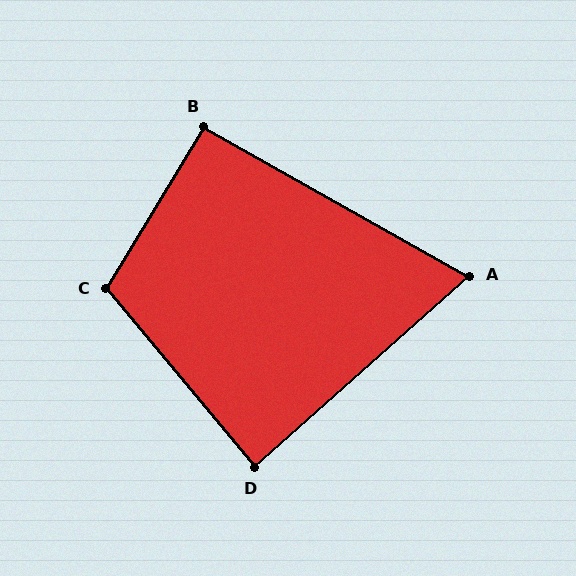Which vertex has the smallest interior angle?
A, at approximately 71 degrees.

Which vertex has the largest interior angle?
C, at approximately 109 degrees.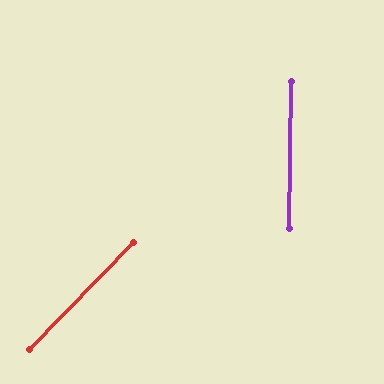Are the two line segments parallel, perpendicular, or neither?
Neither parallel nor perpendicular — they differ by about 43°.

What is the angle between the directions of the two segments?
Approximately 43 degrees.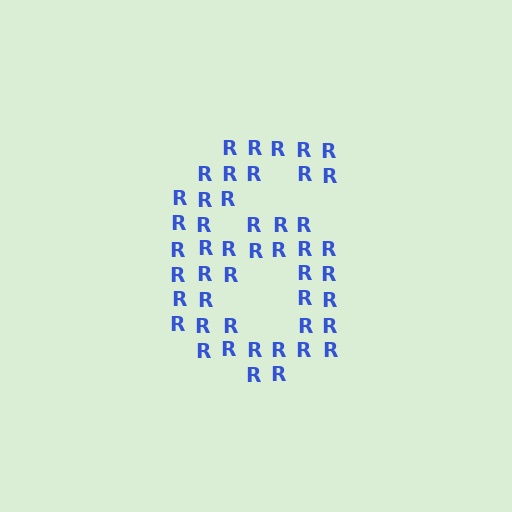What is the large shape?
The large shape is the digit 6.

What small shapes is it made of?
It is made of small letter R's.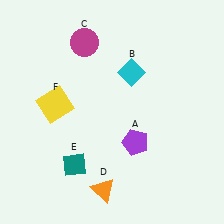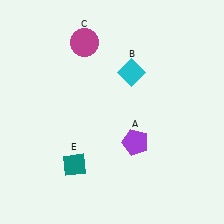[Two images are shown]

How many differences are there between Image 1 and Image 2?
There are 2 differences between the two images.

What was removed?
The yellow square (F), the orange triangle (D) were removed in Image 2.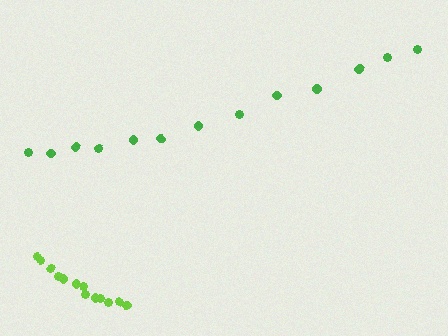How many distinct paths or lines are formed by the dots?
There are 2 distinct paths.